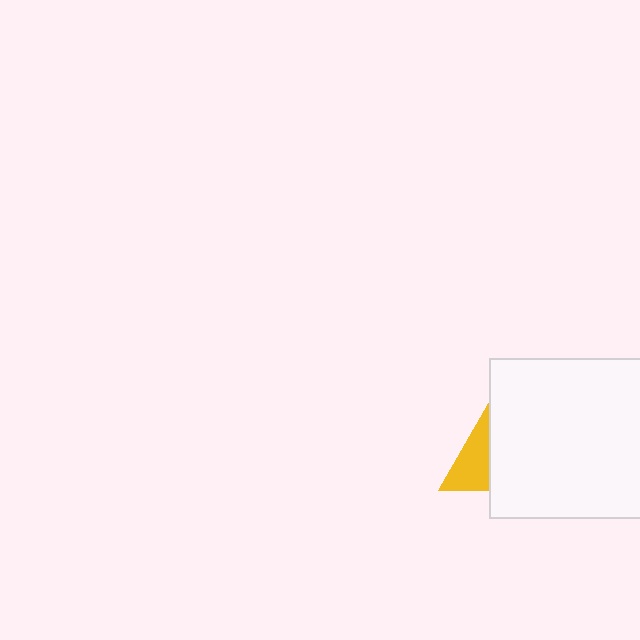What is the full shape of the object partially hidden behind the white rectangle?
The partially hidden object is a yellow triangle.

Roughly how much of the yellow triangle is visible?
About half of it is visible (roughly 52%).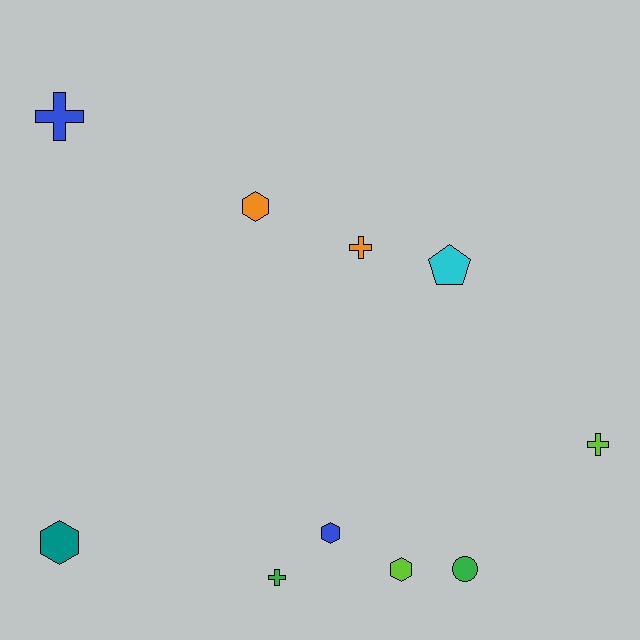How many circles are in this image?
There is 1 circle.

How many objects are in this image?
There are 10 objects.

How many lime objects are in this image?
There are 2 lime objects.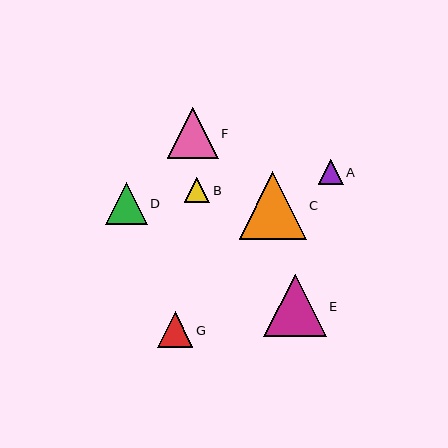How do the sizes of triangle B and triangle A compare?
Triangle B and triangle A are approximately the same size.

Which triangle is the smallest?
Triangle A is the smallest with a size of approximately 25 pixels.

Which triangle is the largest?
Triangle C is the largest with a size of approximately 67 pixels.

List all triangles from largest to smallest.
From largest to smallest: C, E, F, D, G, B, A.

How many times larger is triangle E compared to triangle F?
Triangle E is approximately 1.2 times the size of triangle F.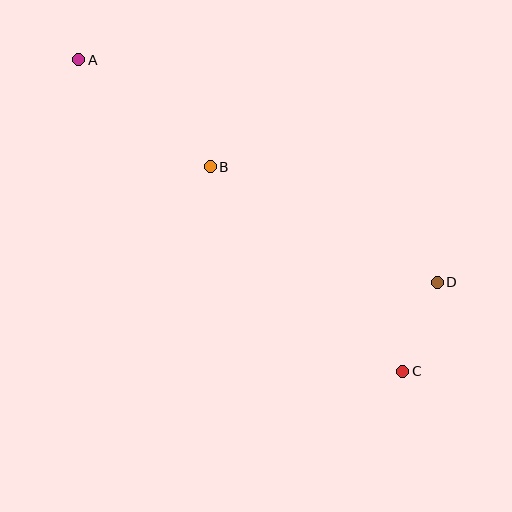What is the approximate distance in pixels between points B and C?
The distance between B and C is approximately 281 pixels.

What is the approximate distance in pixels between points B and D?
The distance between B and D is approximately 255 pixels.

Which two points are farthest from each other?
Points A and C are farthest from each other.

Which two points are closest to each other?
Points C and D are closest to each other.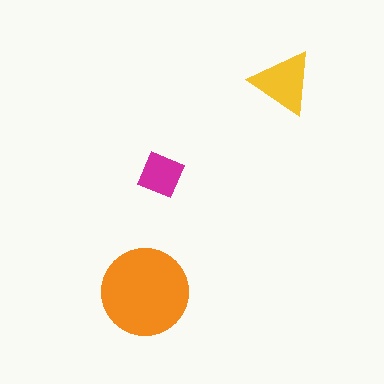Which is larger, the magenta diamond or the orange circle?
The orange circle.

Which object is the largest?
The orange circle.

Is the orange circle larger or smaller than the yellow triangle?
Larger.